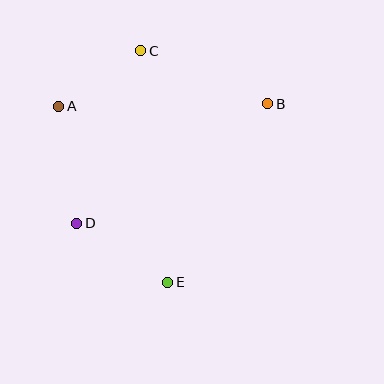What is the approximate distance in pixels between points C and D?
The distance between C and D is approximately 184 pixels.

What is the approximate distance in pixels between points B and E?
The distance between B and E is approximately 205 pixels.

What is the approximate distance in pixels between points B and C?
The distance between B and C is approximately 137 pixels.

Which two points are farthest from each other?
Points C and E are farthest from each other.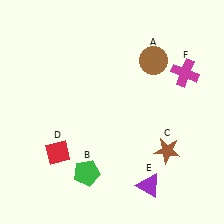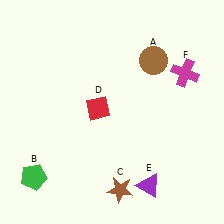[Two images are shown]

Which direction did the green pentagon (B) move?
The green pentagon (B) moved left.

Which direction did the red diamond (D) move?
The red diamond (D) moved up.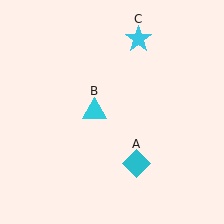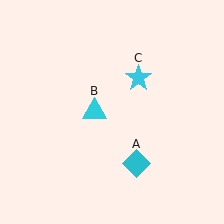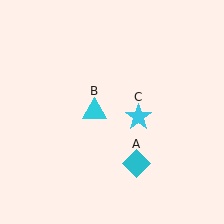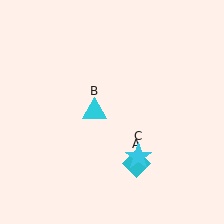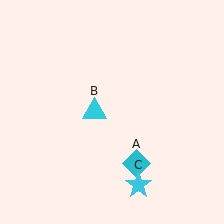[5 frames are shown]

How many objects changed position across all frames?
1 object changed position: cyan star (object C).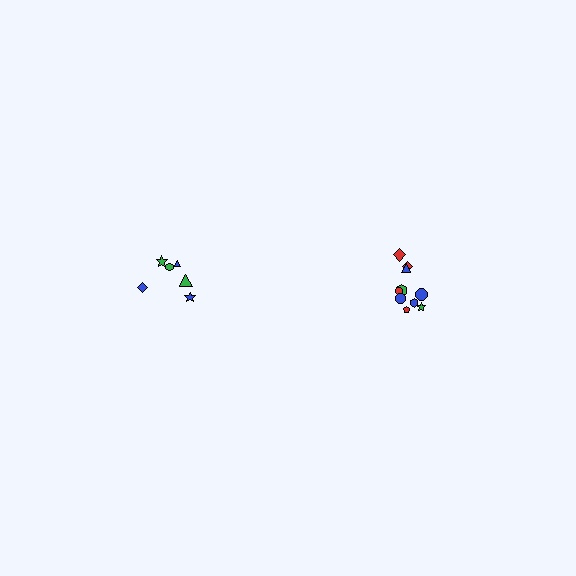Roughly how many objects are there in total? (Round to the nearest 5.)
Roughly 15 objects in total.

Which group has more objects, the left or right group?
The right group.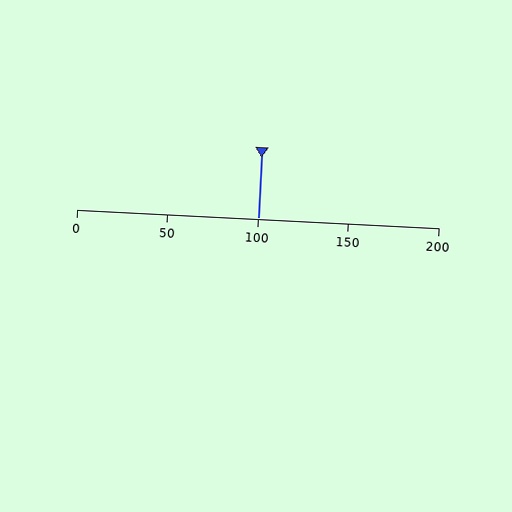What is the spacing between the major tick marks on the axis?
The major ticks are spaced 50 apart.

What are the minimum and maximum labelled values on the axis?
The axis runs from 0 to 200.